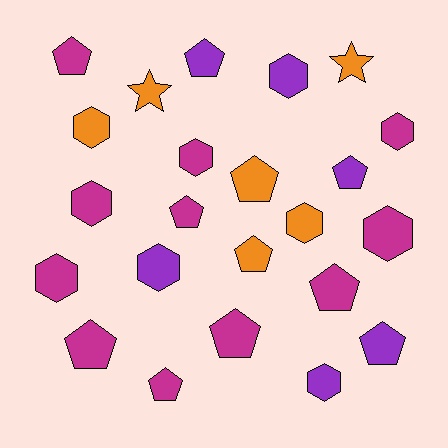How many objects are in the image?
There are 23 objects.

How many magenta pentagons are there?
There are 6 magenta pentagons.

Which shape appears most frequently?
Pentagon, with 11 objects.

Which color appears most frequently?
Magenta, with 11 objects.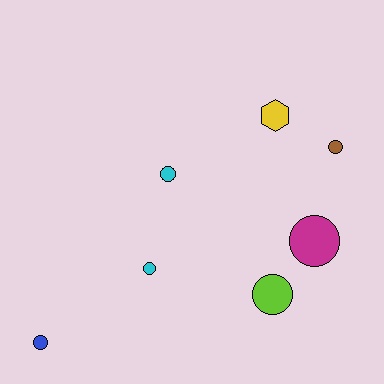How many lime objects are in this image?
There is 1 lime object.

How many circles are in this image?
There are 6 circles.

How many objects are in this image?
There are 7 objects.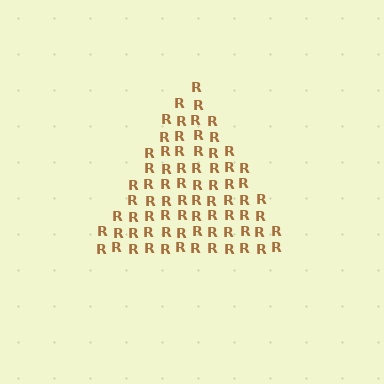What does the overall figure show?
The overall figure shows a triangle.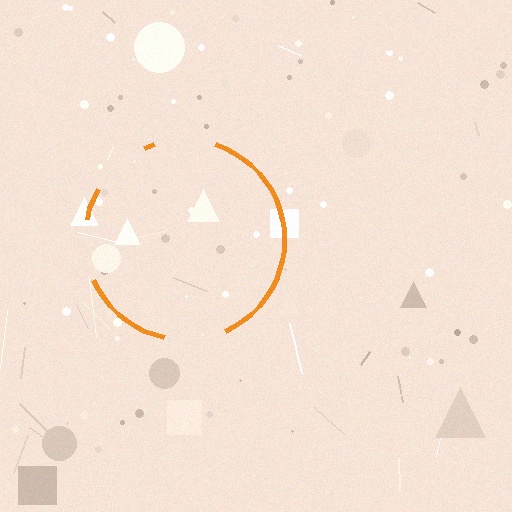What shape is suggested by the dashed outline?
The dashed outline suggests a circle.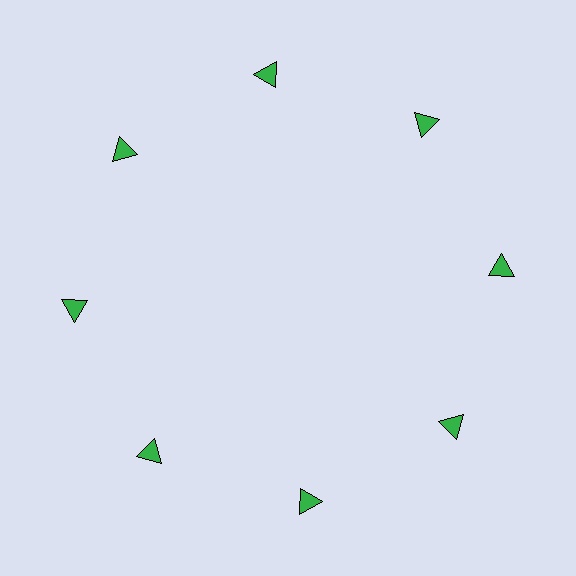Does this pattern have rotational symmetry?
Yes, this pattern has 8-fold rotational symmetry. It looks the same after rotating 45 degrees around the center.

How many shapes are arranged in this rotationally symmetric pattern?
There are 8 shapes, arranged in 8 groups of 1.